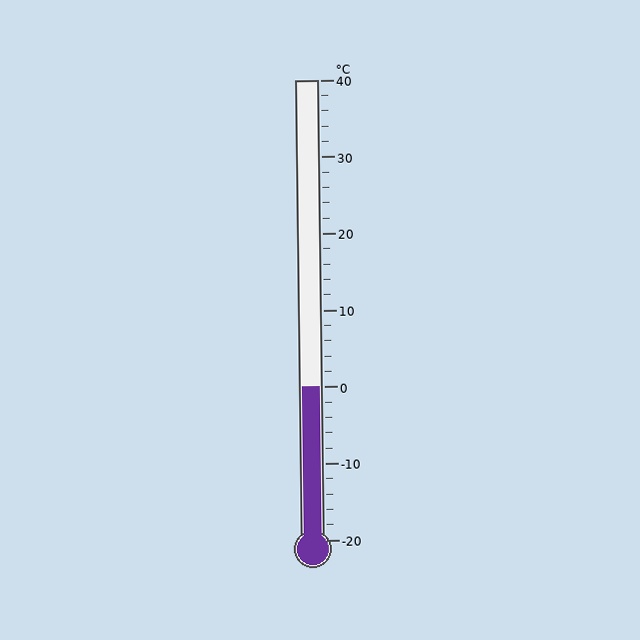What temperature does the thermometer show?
The thermometer shows approximately 0°C.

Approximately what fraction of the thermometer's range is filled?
The thermometer is filled to approximately 35% of its range.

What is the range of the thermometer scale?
The thermometer scale ranges from -20°C to 40°C.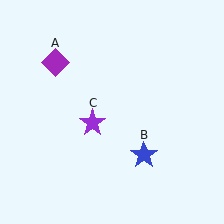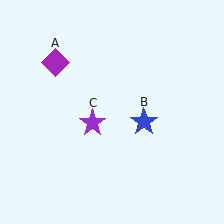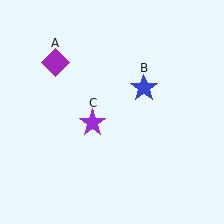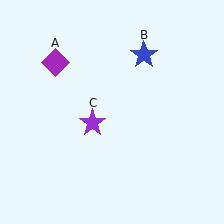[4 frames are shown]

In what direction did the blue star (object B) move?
The blue star (object B) moved up.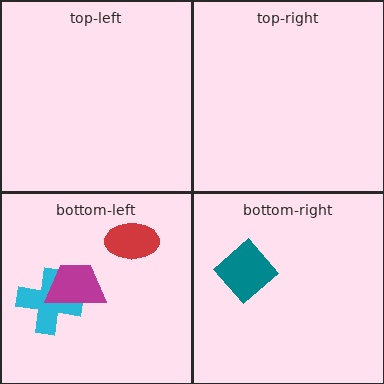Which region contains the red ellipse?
The bottom-left region.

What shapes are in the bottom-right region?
The teal diamond.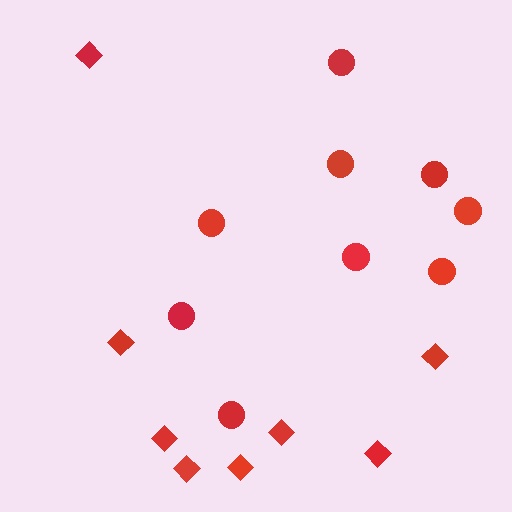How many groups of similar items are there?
There are 2 groups: one group of circles (9) and one group of diamonds (8).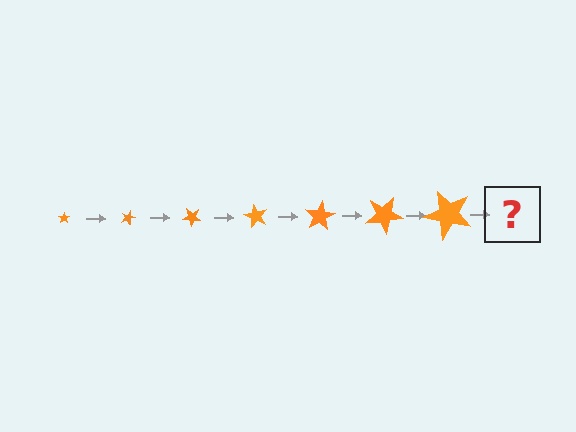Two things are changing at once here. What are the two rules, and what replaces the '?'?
The two rules are that the star grows larger each step and it rotates 20 degrees each step. The '?' should be a star, larger than the previous one and rotated 140 degrees from the start.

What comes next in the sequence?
The next element should be a star, larger than the previous one and rotated 140 degrees from the start.